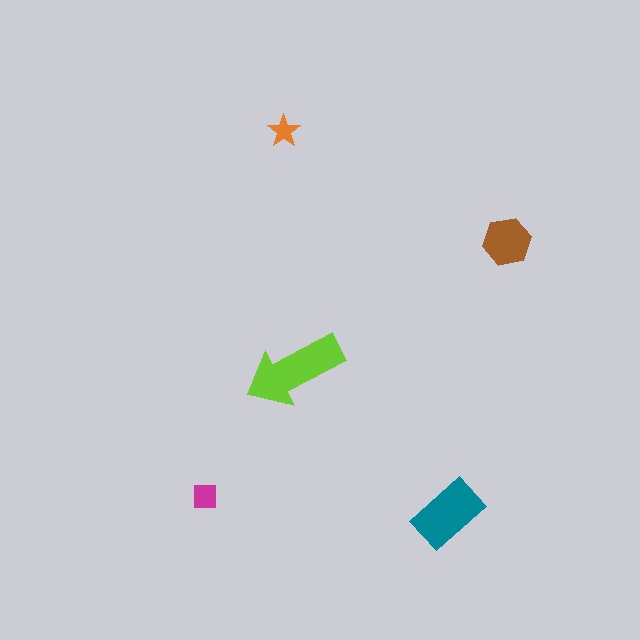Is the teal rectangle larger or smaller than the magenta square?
Larger.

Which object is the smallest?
The orange star.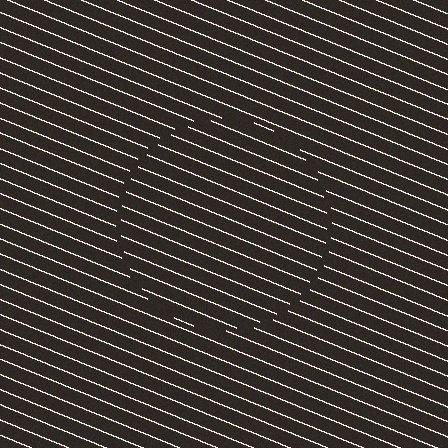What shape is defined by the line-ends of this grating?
An illusory circle. The interior of the shape contains the same grating, shifted by half a period — the contour is defined by the phase discontinuity where line-ends from the inner and outer gratings abut.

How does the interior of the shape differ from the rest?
The interior of the shape contains the same grating, shifted by half a period — the contour is defined by the phase discontinuity where line-ends from the inner and outer gratings abut.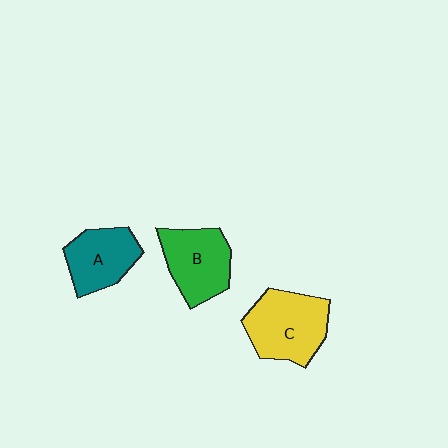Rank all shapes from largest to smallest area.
From largest to smallest: C (yellow), B (green), A (teal).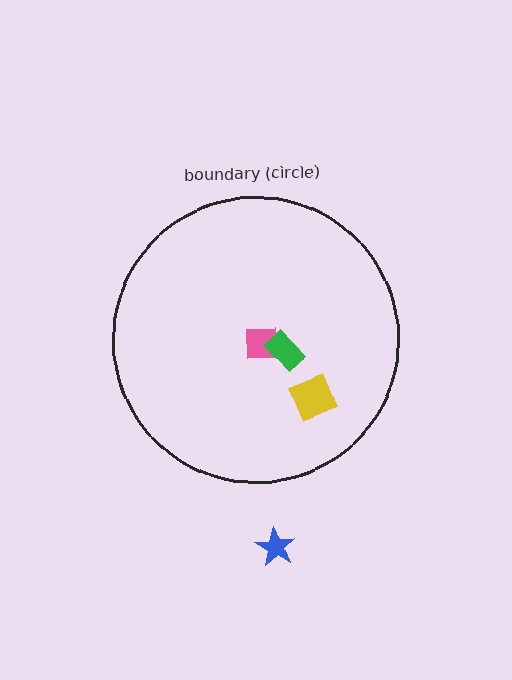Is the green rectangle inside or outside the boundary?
Inside.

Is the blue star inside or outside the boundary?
Outside.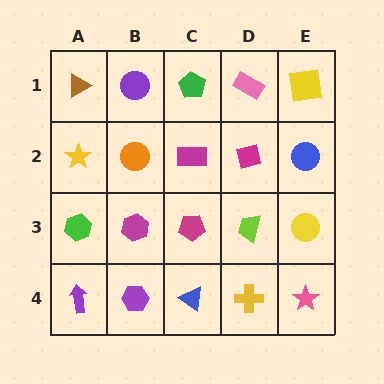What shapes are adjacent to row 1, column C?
A magenta rectangle (row 2, column C), a purple circle (row 1, column B), a pink rectangle (row 1, column D).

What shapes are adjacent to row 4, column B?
A magenta hexagon (row 3, column B), a purple arrow (row 4, column A), a blue triangle (row 4, column C).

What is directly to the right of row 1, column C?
A pink rectangle.